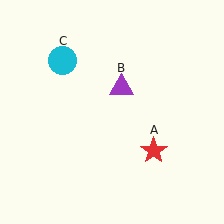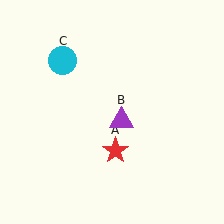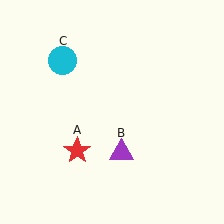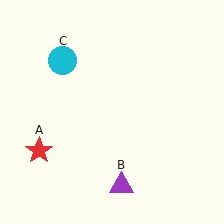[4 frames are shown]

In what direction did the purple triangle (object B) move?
The purple triangle (object B) moved down.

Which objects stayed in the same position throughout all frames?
Cyan circle (object C) remained stationary.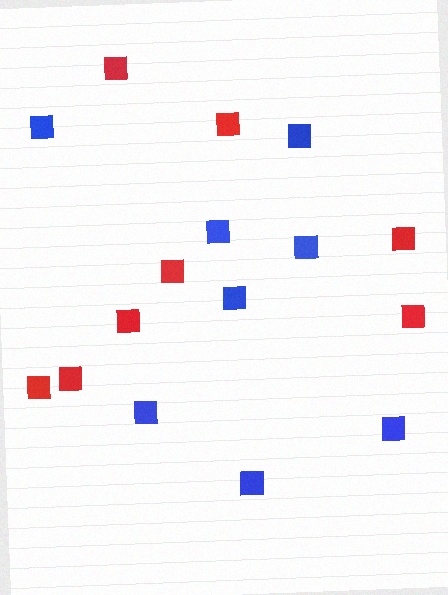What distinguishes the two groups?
There are 2 groups: one group of red squares (8) and one group of blue squares (8).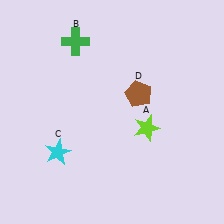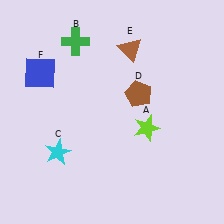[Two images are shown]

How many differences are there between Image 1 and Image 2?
There are 2 differences between the two images.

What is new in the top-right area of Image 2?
A brown triangle (E) was added in the top-right area of Image 2.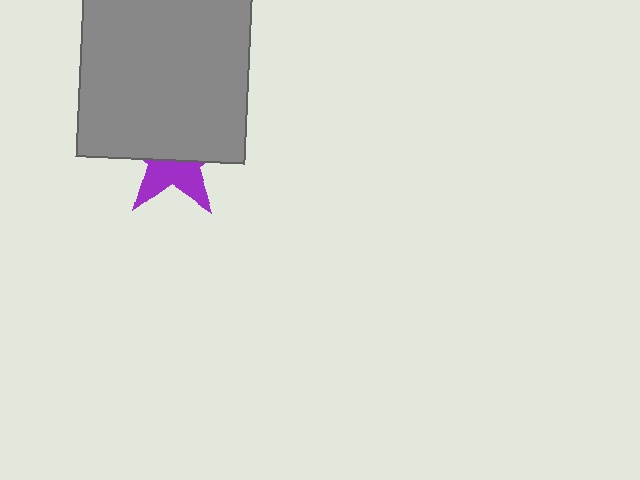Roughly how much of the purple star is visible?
A small part of it is visible (roughly 40%).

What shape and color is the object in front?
The object in front is a gray rectangle.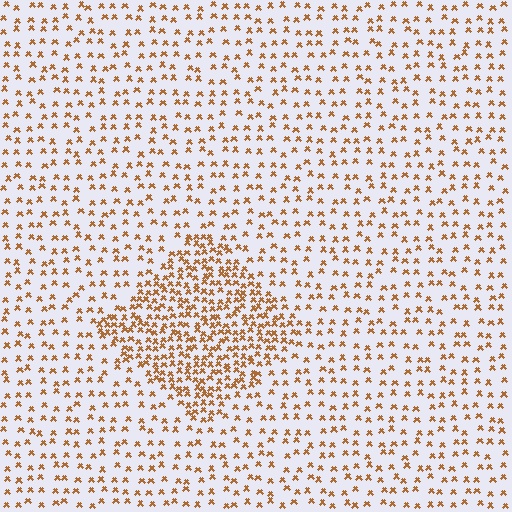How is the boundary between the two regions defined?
The boundary is defined by a change in element density (approximately 2.3x ratio). All elements are the same color, size, and shape.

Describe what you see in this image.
The image contains small brown elements arranged at two different densities. A diamond-shaped region is visible where the elements are more densely packed than the surrounding area.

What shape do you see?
I see a diamond.